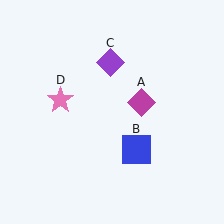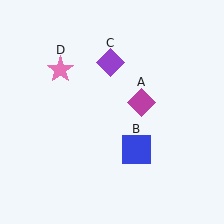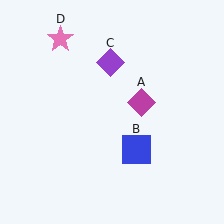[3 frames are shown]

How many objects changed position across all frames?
1 object changed position: pink star (object D).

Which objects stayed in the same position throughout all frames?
Magenta diamond (object A) and blue square (object B) and purple diamond (object C) remained stationary.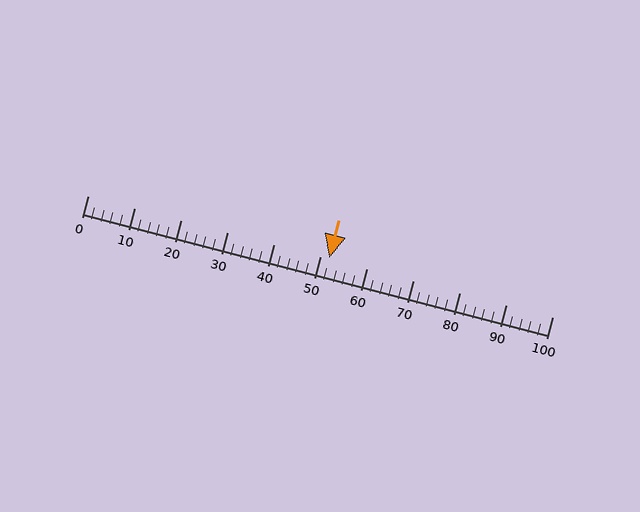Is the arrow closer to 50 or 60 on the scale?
The arrow is closer to 50.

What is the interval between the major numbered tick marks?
The major tick marks are spaced 10 units apart.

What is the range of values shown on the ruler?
The ruler shows values from 0 to 100.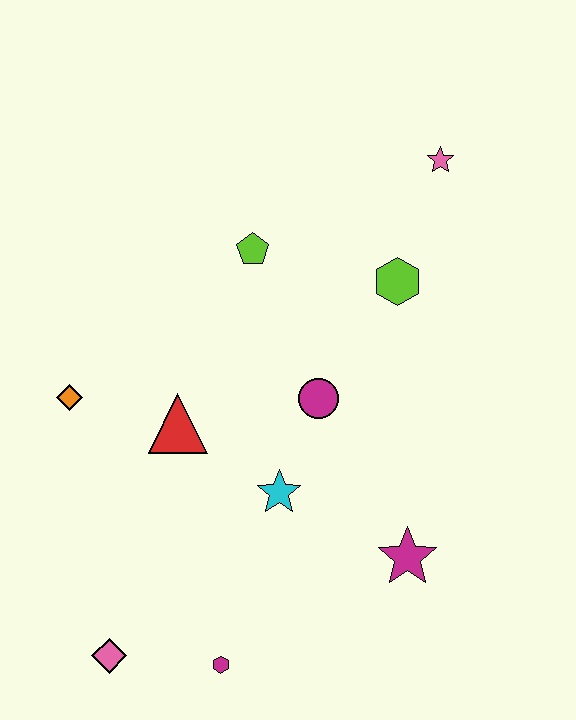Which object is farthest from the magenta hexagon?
The pink star is farthest from the magenta hexagon.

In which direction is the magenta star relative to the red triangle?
The magenta star is to the right of the red triangle.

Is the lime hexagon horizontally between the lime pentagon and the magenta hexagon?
No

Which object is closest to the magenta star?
The cyan star is closest to the magenta star.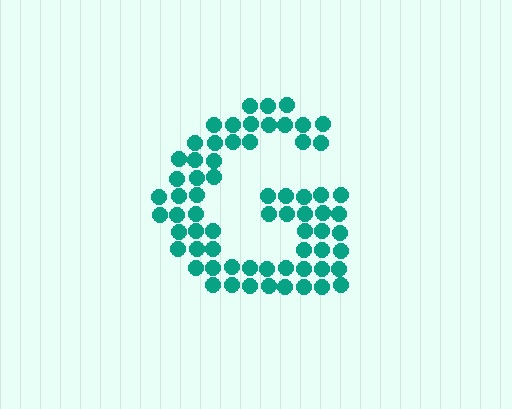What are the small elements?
The small elements are circles.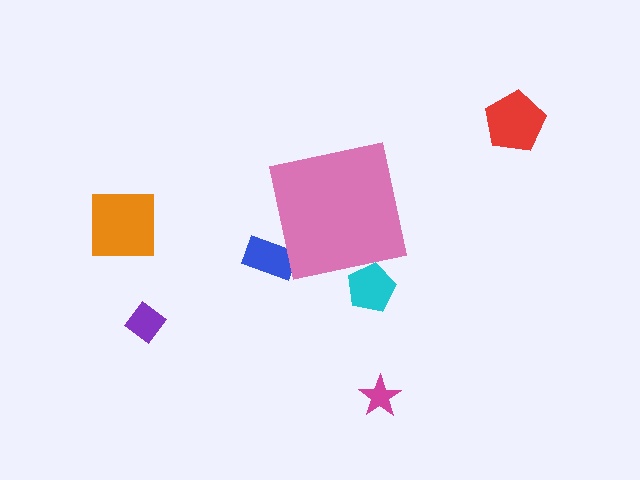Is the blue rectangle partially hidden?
Yes, the blue rectangle is partially hidden behind the pink square.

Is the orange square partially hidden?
No, the orange square is fully visible.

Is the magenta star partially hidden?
No, the magenta star is fully visible.